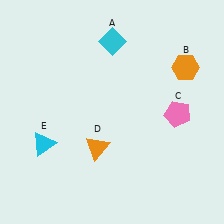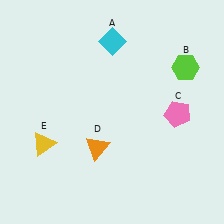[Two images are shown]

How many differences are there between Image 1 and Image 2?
There are 2 differences between the two images.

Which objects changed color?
B changed from orange to lime. E changed from cyan to yellow.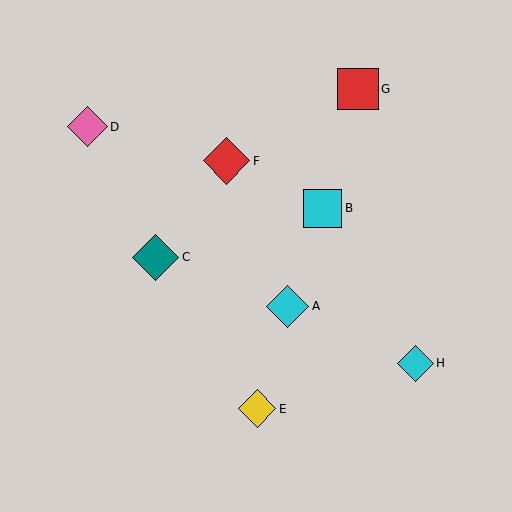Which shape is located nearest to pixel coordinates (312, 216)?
The cyan square (labeled B) at (322, 208) is nearest to that location.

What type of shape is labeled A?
Shape A is a cyan diamond.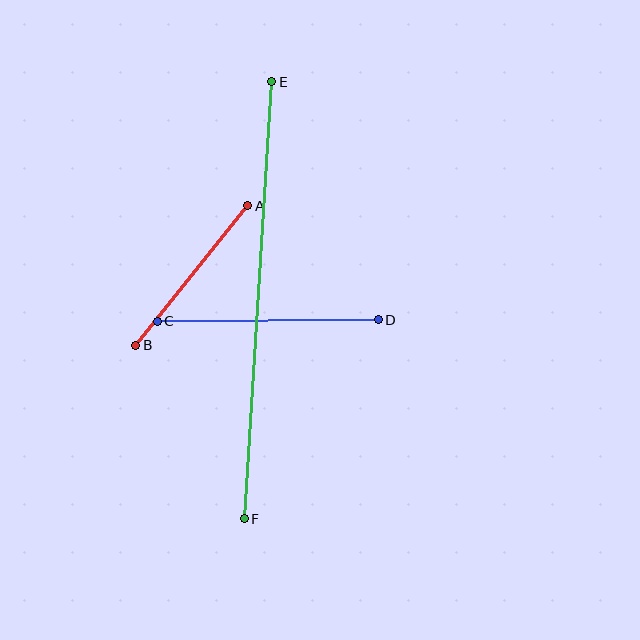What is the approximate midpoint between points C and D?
The midpoint is at approximately (268, 320) pixels.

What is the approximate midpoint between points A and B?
The midpoint is at approximately (192, 275) pixels.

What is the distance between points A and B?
The distance is approximately 179 pixels.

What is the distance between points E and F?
The distance is approximately 438 pixels.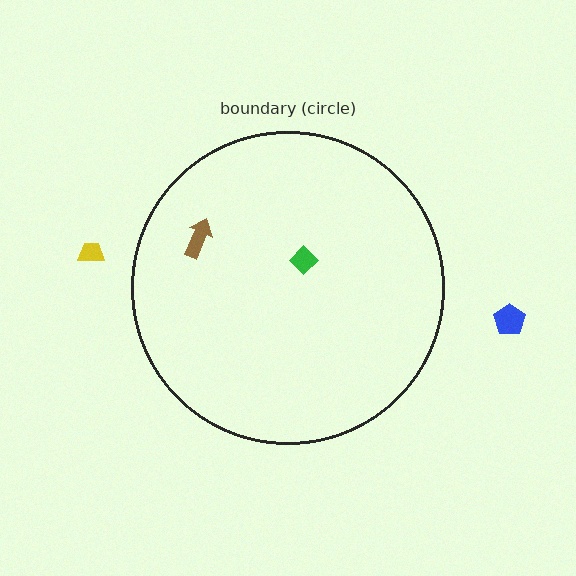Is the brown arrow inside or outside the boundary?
Inside.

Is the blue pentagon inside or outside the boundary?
Outside.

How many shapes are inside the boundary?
2 inside, 2 outside.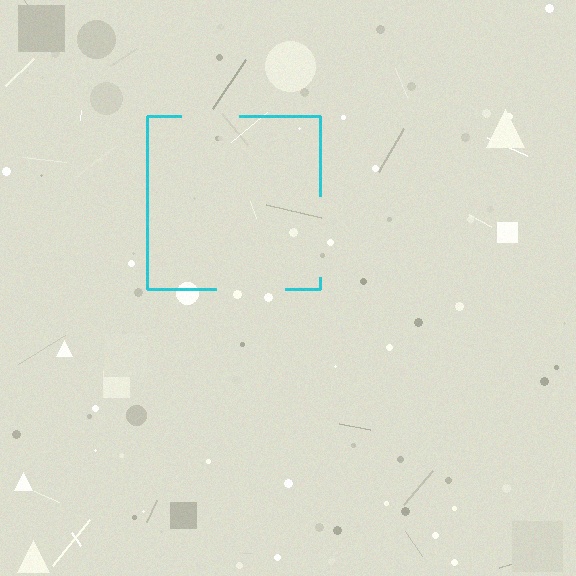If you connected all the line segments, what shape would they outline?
They would outline a square.